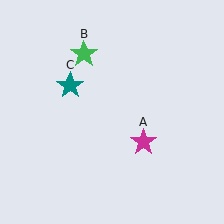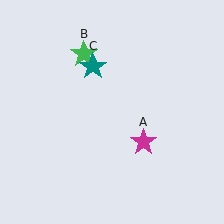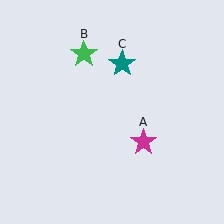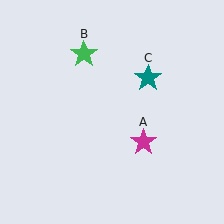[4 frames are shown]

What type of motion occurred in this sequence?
The teal star (object C) rotated clockwise around the center of the scene.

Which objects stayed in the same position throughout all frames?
Magenta star (object A) and green star (object B) remained stationary.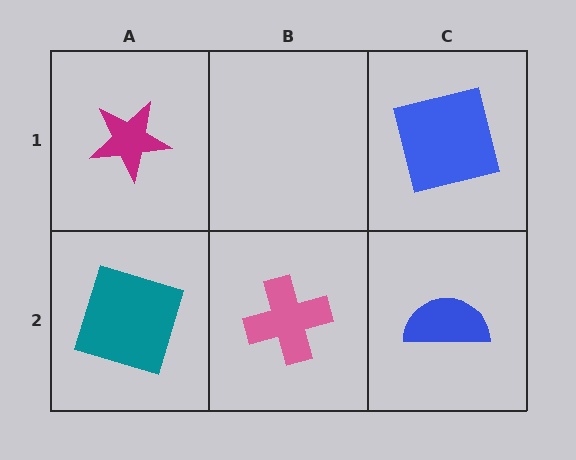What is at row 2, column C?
A blue semicircle.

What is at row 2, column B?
A pink cross.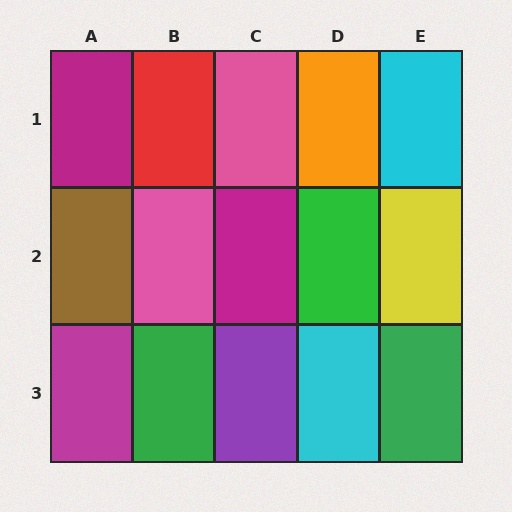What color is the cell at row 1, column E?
Cyan.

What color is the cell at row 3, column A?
Magenta.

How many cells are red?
1 cell is red.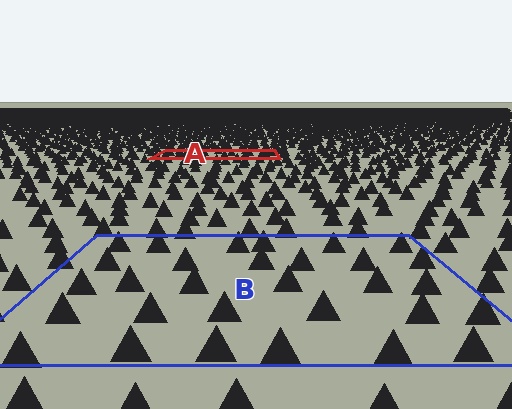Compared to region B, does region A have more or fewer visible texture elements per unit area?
Region A has more texture elements per unit area — they are packed more densely because it is farther away.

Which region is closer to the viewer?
Region B is closer. The texture elements there are larger and more spread out.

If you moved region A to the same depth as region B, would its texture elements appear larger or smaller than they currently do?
They would appear larger. At a closer depth, the same texture elements are projected at a bigger on-screen size.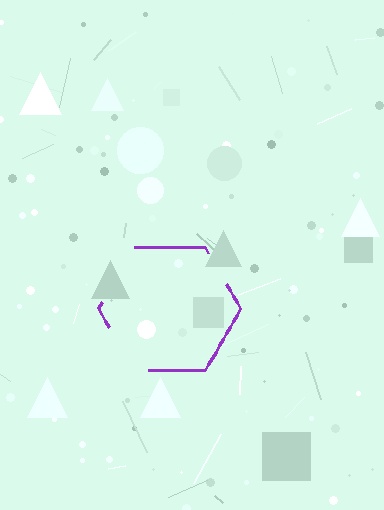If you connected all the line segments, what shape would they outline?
They would outline a hexagon.